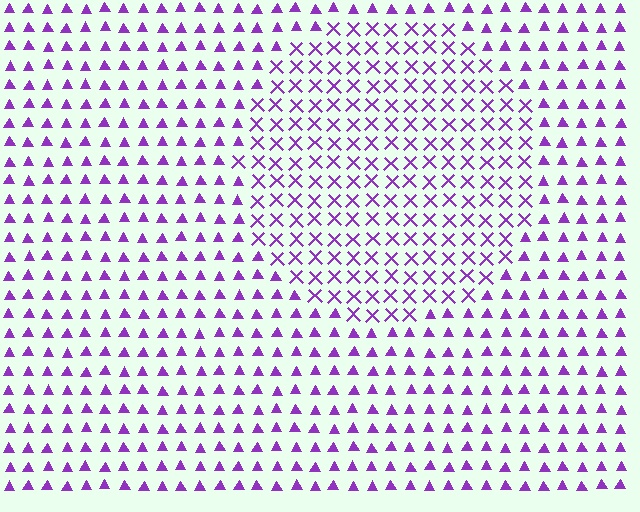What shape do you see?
I see a circle.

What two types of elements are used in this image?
The image uses X marks inside the circle region and triangles outside it.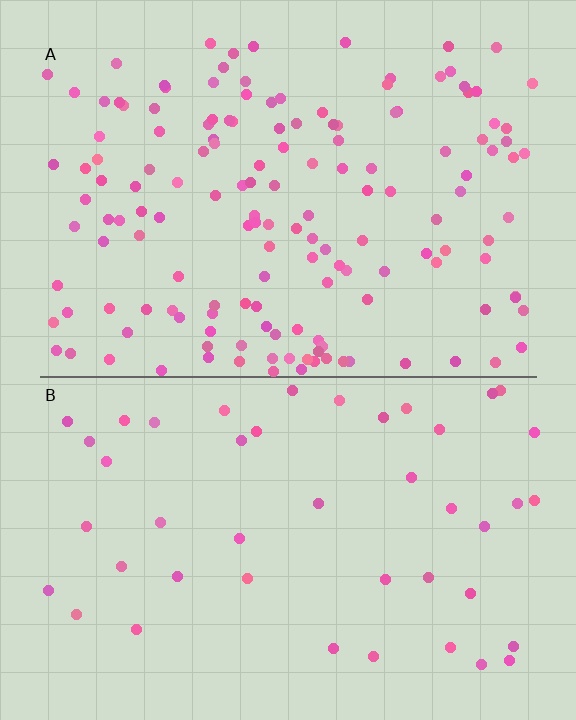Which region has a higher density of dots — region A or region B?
A (the top).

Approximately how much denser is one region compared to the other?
Approximately 3.4× — region A over region B.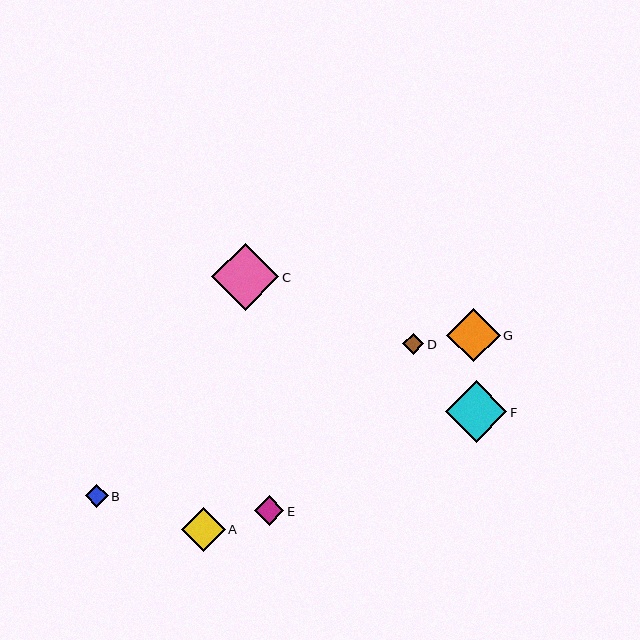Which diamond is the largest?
Diamond C is the largest with a size of approximately 67 pixels.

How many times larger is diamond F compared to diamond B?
Diamond F is approximately 2.7 times the size of diamond B.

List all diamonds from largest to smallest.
From largest to smallest: C, F, G, A, E, B, D.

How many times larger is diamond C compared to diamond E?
Diamond C is approximately 2.3 times the size of diamond E.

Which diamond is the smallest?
Diamond D is the smallest with a size of approximately 21 pixels.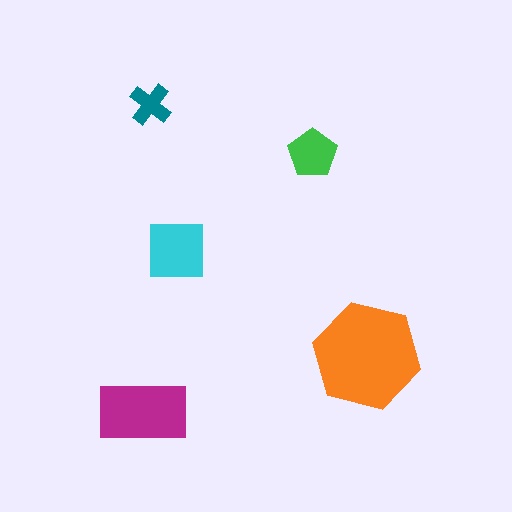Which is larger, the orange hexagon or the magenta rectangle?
The orange hexagon.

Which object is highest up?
The teal cross is topmost.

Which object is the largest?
The orange hexagon.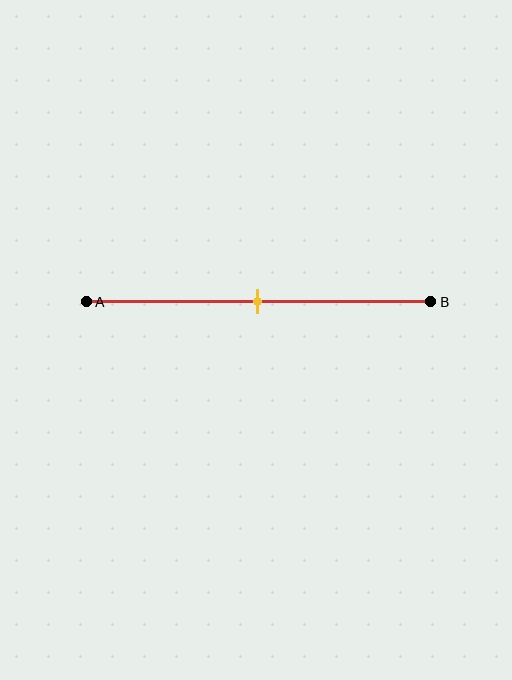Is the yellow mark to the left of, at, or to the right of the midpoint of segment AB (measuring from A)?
The yellow mark is approximately at the midpoint of segment AB.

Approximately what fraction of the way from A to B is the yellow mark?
The yellow mark is approximately 50% of the way from A to B.